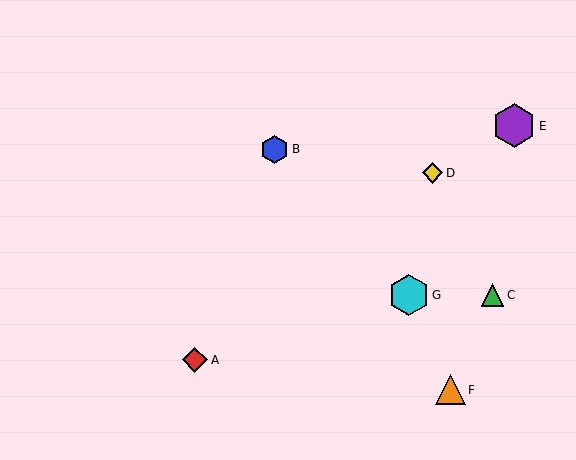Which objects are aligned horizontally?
Objects C, G are aligned horizontally.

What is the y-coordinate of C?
Object C is at y≈295.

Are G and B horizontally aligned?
No, G is at y≈295 and B is at y≈149.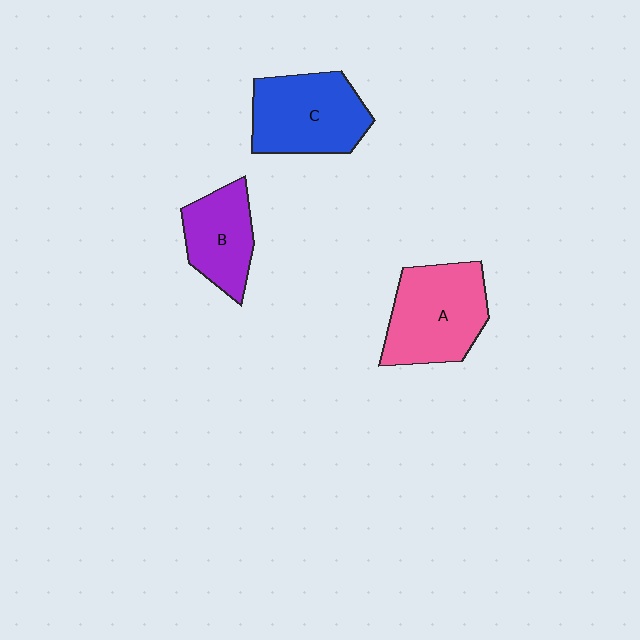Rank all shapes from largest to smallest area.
From largest to smallest: A (pink), C (blue), B (purple).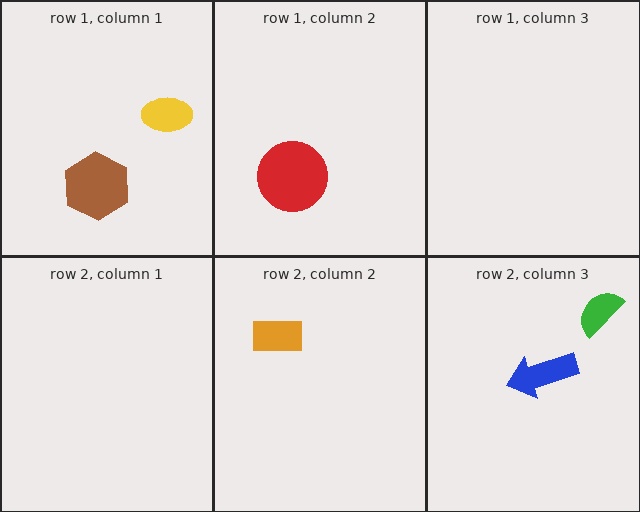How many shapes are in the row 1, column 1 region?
2.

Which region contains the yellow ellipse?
The row 1, column 1 region.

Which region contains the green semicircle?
The row 2, column 3 region.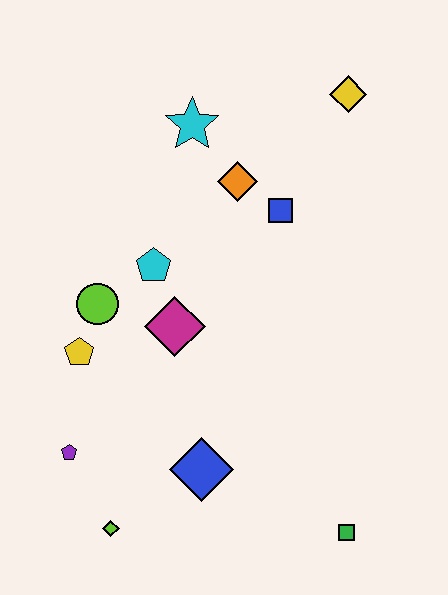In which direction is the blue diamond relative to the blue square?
The blue diamond is below the blue square.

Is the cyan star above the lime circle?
Yes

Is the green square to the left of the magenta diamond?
No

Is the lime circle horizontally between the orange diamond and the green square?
No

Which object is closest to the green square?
The blue diamond is closest to the green square.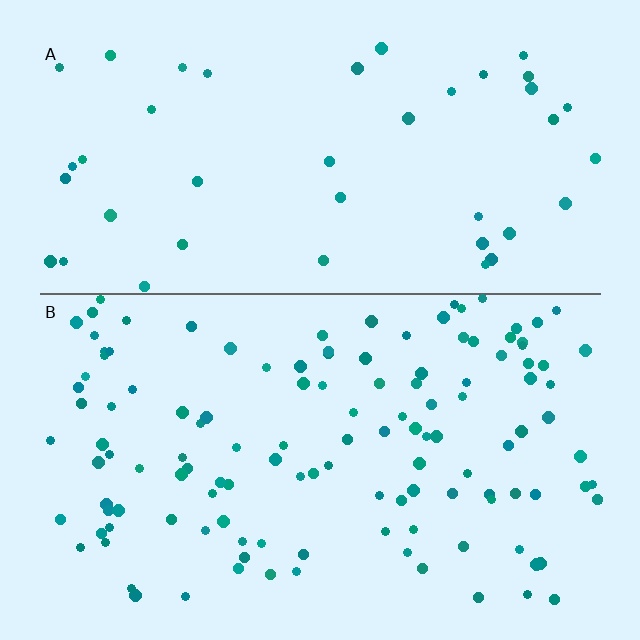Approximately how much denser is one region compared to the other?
Approximately 3.0× — region B over region A.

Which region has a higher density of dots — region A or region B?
B (the bottom).